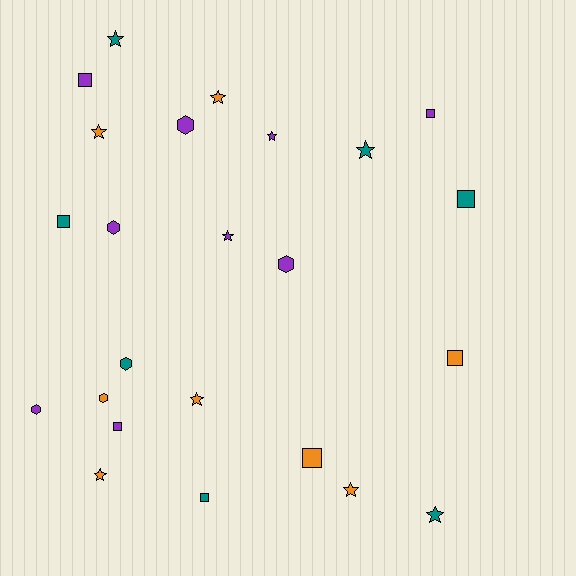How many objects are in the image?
There are 24 objects.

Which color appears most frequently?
Purple, with 9 objects.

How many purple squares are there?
There are 3 purple squares.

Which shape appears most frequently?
Star, with 10 objects.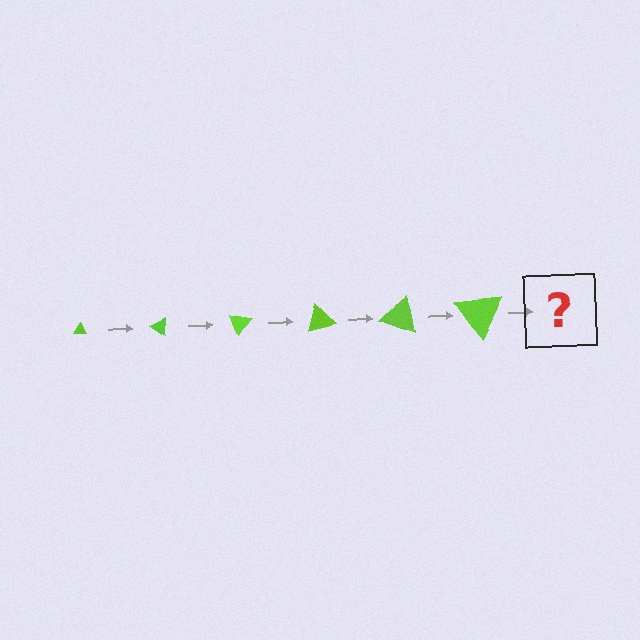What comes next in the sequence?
The next element should be a triangle, larger than the previous one and rotated 210 degrees from the start.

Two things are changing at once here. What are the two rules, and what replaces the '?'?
The two rules are that the triangle grows larger each step and it rotates 35 degrees each step. The '?' should be a triangle, larger than the previous one and rotated 210 degrees from the start.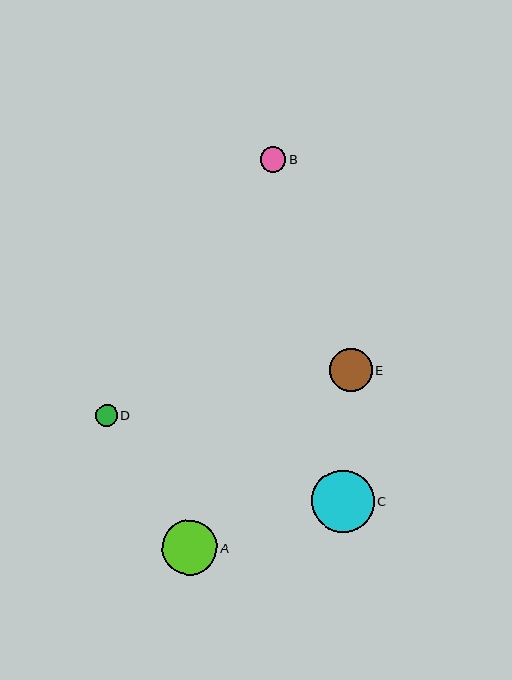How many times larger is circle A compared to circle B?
Circle A is approximately 2.2 times the size of circle B.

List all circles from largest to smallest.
From largest to smallest: C, A, E, B, D.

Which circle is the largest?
Circle C is the largest with a size of approximately 62 pixels.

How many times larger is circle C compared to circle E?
Circle C is approximately 1.4 times the size of circle E.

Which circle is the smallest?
Circle D is the smallest with a size of approximately 22 pixels.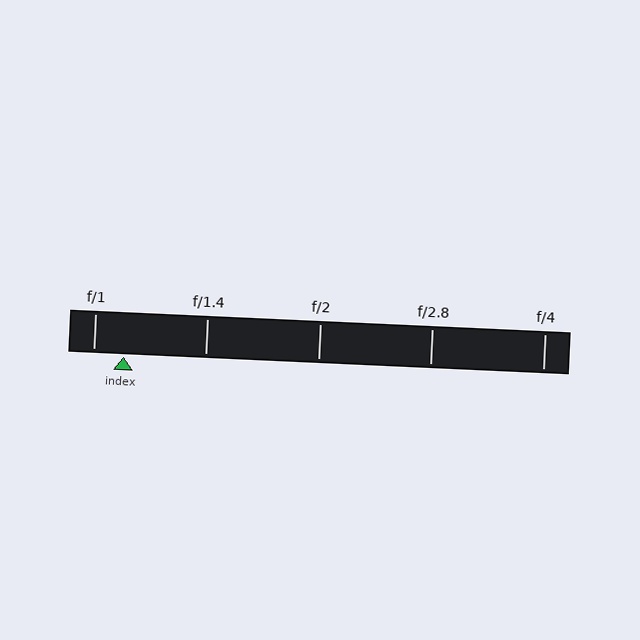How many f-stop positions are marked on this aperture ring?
There are 5 f-stop positions marked.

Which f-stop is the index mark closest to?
The index mark is closest to f/1.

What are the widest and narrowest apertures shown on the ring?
The widest aperture shown is f/1 and the narrowest is f/4.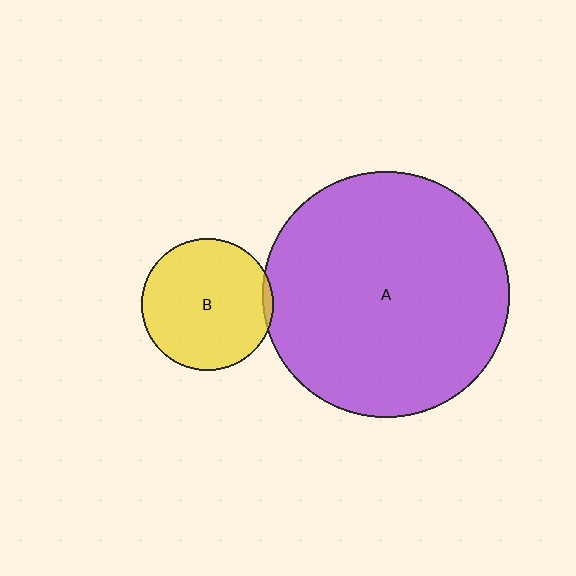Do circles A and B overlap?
Yes.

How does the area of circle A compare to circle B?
Approximately 3.5 times.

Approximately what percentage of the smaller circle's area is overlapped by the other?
Approximately 5%.